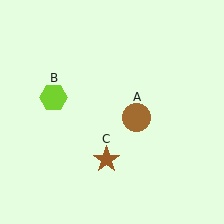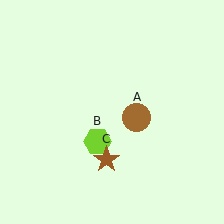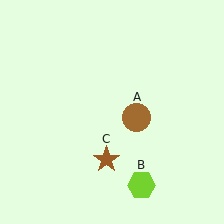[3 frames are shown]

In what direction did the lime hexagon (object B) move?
The lime hexagon (object B) moved down and to the right.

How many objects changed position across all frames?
1 object changed position: lime hexagon (object B).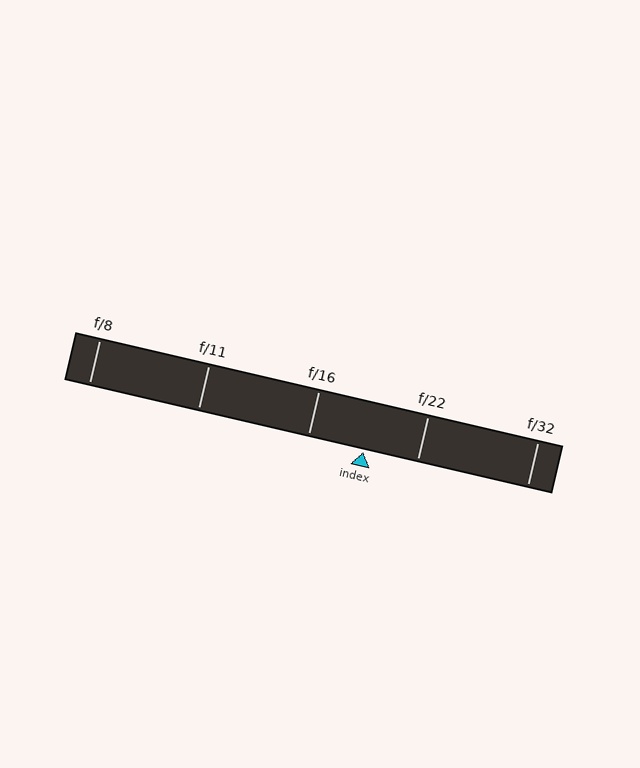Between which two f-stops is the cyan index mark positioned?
The index mark is between f/16 and f/22.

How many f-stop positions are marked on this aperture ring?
There are 5 f-stop positions marked.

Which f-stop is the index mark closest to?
The index mark is closest to f/22.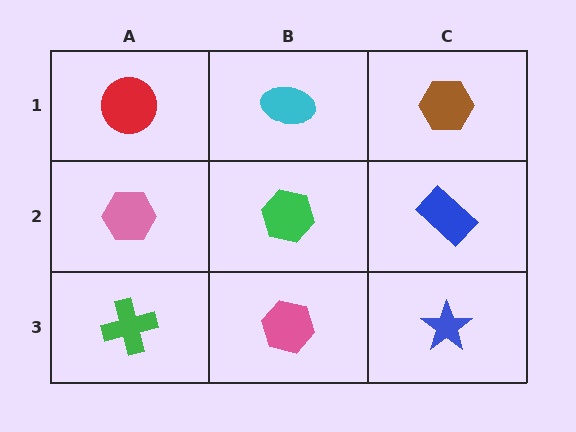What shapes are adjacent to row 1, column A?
A pink hexagon (row 2, column A), a cyan ellipse (row 1, column B).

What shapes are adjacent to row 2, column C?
A brown hexagon (row 1, column C), a blue star (row 3, column C), a green hexagon (row 2, column B).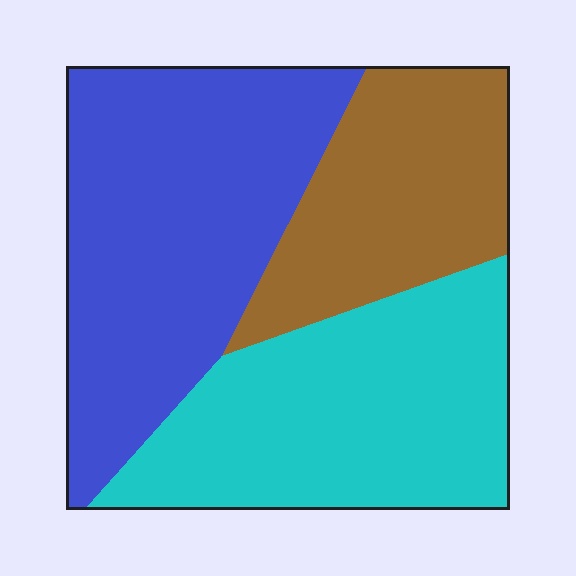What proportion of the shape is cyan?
Cyan takes up between a third and a half of the shape.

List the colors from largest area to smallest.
From largest to smallest: blue, cyan, brown.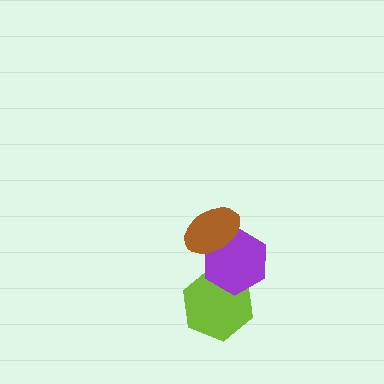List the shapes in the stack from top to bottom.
From top to bottom: the brown ellipse, the purple hexagon, the lime hexagon.